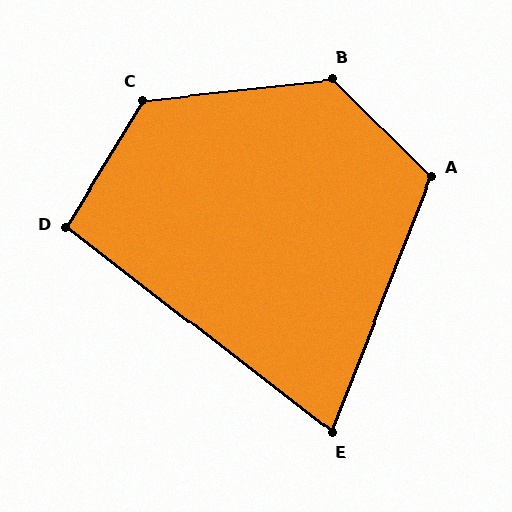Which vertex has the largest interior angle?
B, at approximately 129 degrees.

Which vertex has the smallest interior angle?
E, at approximately 74 degrees.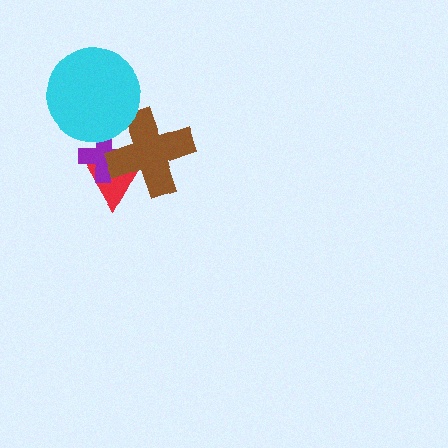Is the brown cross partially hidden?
Yes, it is partially covered by another shape.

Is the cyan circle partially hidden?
No, no other shape covers it.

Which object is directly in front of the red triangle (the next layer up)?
The purple cross is directly in front of the red triangle.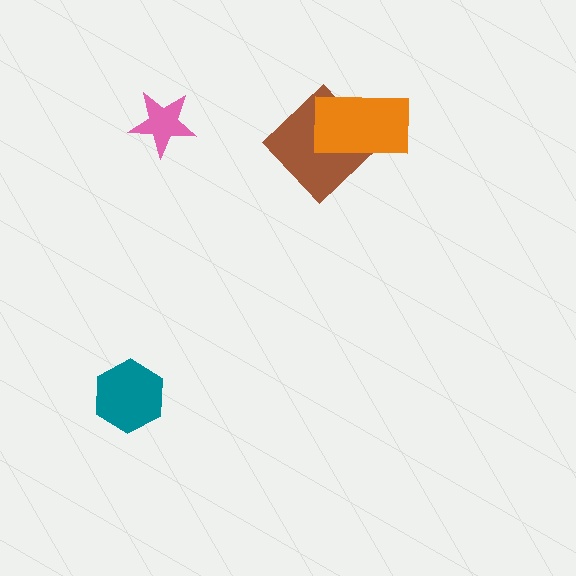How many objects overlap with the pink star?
0 objects overlap with the pink star.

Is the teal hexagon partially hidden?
No, no other shape covers it.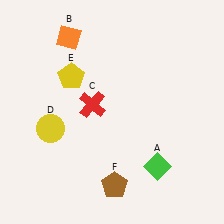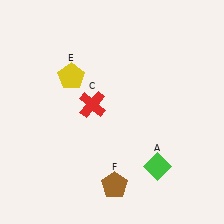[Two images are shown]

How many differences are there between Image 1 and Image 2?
There are 2 differences between the two images.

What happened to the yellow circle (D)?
The yellow circle (D) was removed in Image 2. It was in the bottom-left area of Image 1.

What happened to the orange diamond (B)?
The orange diamond (B) was removed in Image 2. It was in the top-left area of Image 1.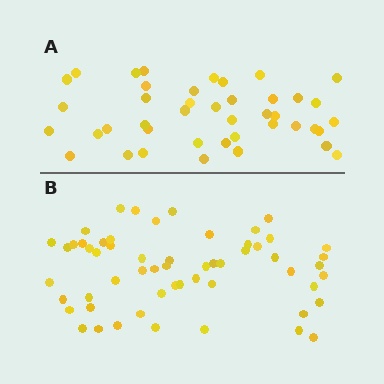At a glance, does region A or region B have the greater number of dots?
Region B (the bottom region) has more dots.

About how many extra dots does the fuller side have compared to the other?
Region B has approximately 15 more dots than region A.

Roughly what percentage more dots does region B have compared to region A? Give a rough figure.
About 35% more.